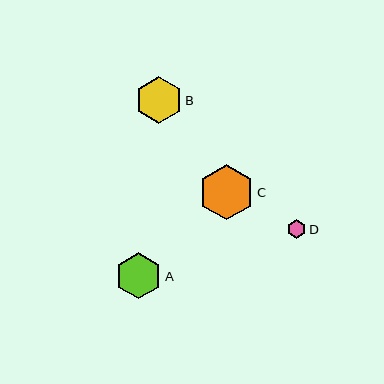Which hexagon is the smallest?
Hexagon D is the smallest with a size of approximately 18 pixels.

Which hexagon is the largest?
Hexagon C is the largest with a size of approximately 55 pixels.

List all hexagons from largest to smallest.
From largest to smallest: C, B, A, D.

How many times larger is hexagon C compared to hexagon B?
Hexagon C is approximately 1.2 times the size of hexagon B.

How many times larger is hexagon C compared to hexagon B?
Hexagon C is approximately 1.2 times the size of hexagon B.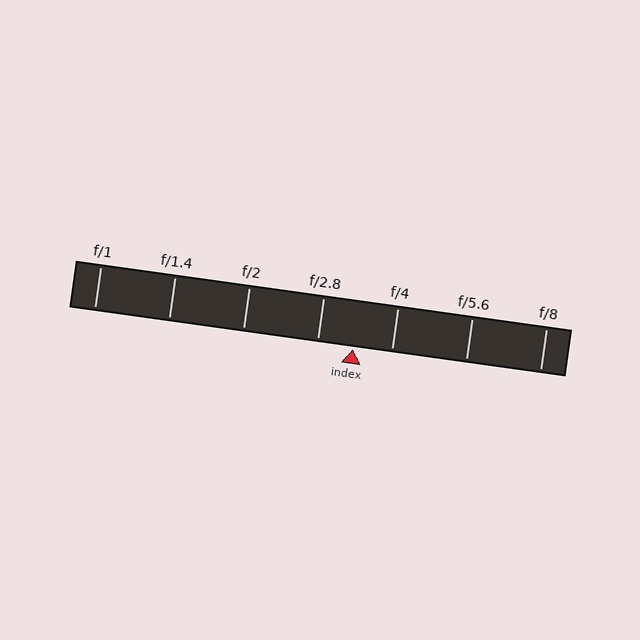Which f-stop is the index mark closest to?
The index mark is closest to f/2.8.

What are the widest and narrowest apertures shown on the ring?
The widest aperture shown is f/1 and the narrowest is f/8.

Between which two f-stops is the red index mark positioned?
The index mark is between f/2.8 and f/4.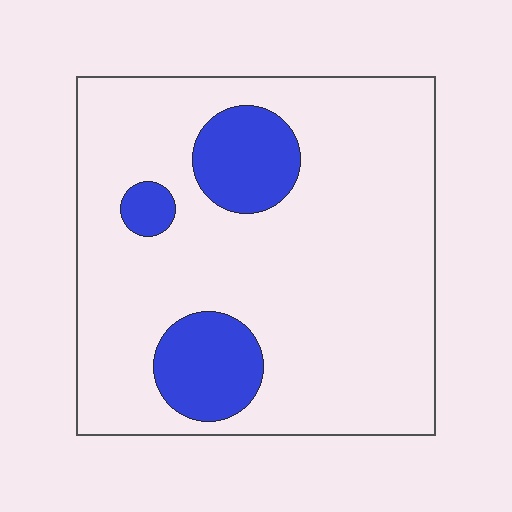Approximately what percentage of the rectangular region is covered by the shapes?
Approximately 15%.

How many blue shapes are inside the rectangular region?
3.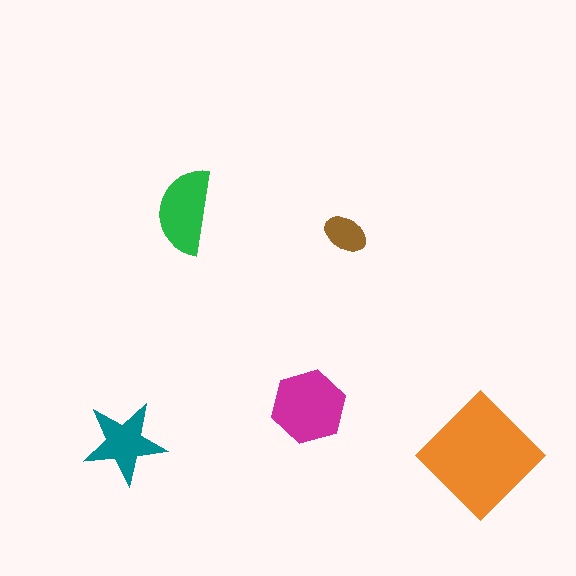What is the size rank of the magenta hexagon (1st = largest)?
2nd.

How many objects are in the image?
There are 5 objects in the image.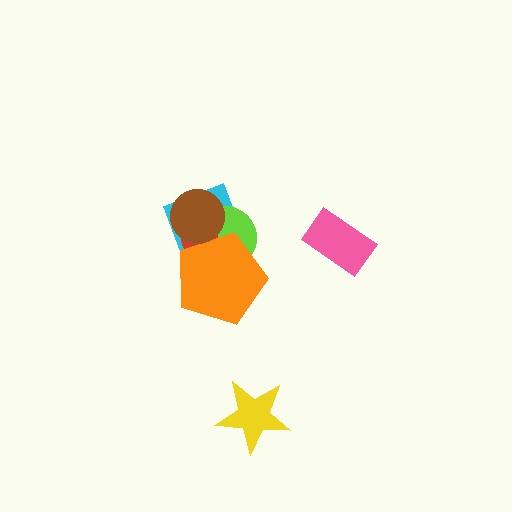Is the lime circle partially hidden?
Yes, it is partially covered by another shape.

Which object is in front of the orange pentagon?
The brown circle is in front of the orange pentagon.